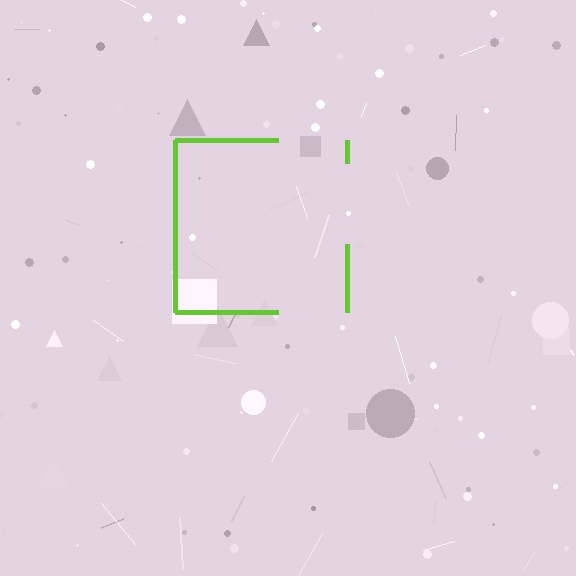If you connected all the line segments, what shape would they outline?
They would outline a square.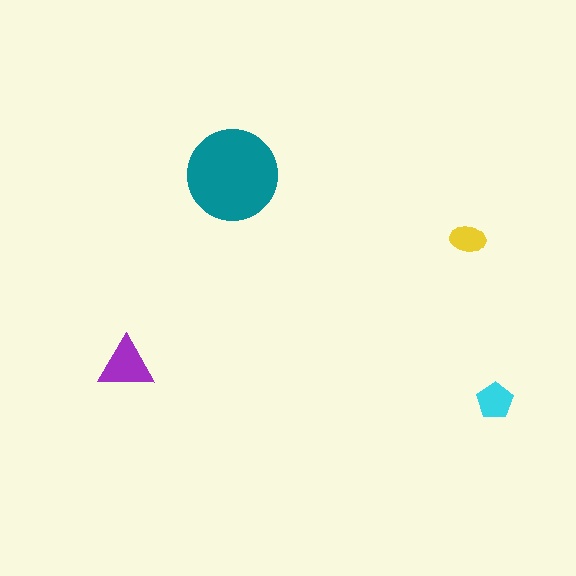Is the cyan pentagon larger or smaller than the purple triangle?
Smaller.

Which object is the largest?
The teal circle.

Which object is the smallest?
The yellow ellipse.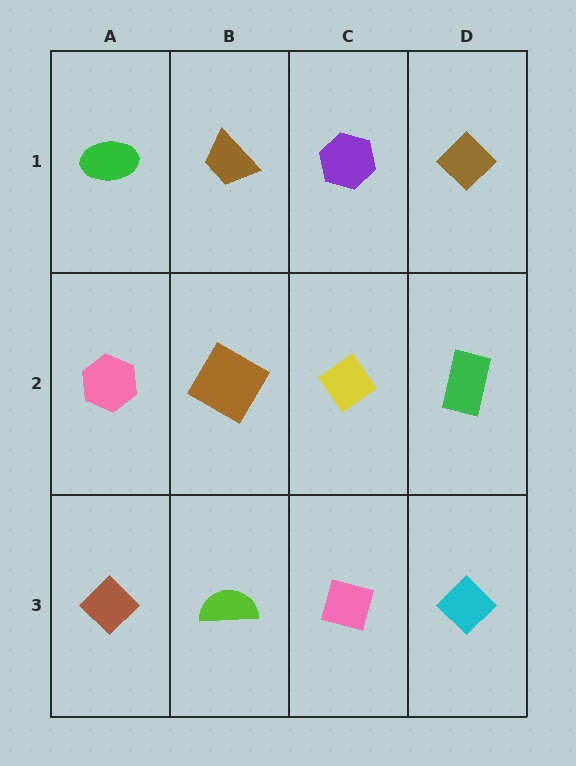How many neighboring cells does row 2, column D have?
3.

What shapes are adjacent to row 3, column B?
A brown diamond (row 2, column B), a brown diamond (row 3, column A), a pink square (row 3, column C).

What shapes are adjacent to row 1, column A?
A pink hexagon (row 2, column A), a brown trapezoid (row 1, column B).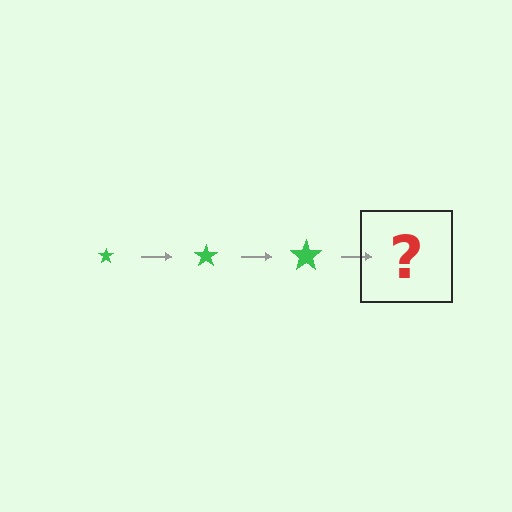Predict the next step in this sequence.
The next step is a green star, larger than the previous one.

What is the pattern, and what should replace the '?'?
The pattern is that the star gets progressively larger each step. The '?' should be a green star, larger than the previous one.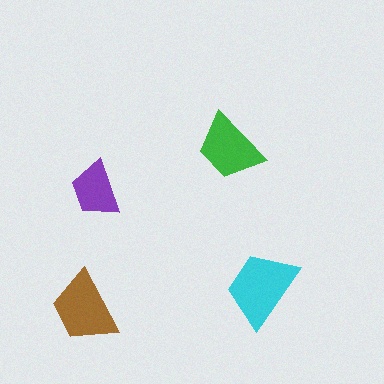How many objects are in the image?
There are 4 objects in the image.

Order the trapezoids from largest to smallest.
the cyan one, the brown one, the green one, the purple one.